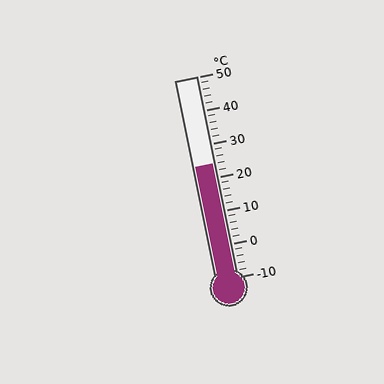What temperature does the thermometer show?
The thermometer shows approximately 24°C.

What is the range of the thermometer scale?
The thermometer scale ranges from -10°C to 50°C.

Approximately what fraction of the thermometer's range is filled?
The thermometer is filled to approximately 55% of its range.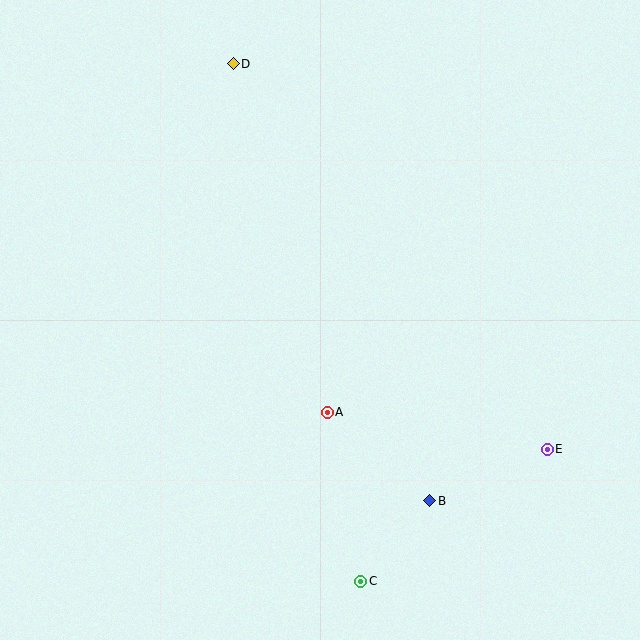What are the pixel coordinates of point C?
Point C is at (361, 581).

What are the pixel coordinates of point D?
Point D is at (233, 64).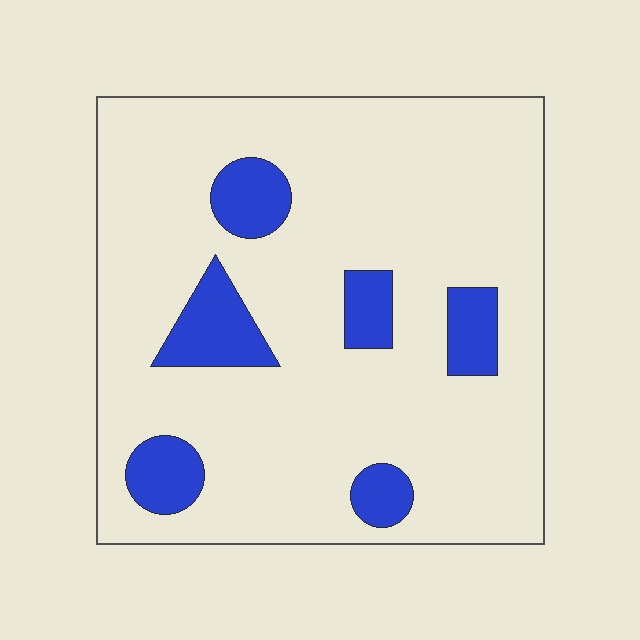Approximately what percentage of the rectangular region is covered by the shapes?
Approximately 15%.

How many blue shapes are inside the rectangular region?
6.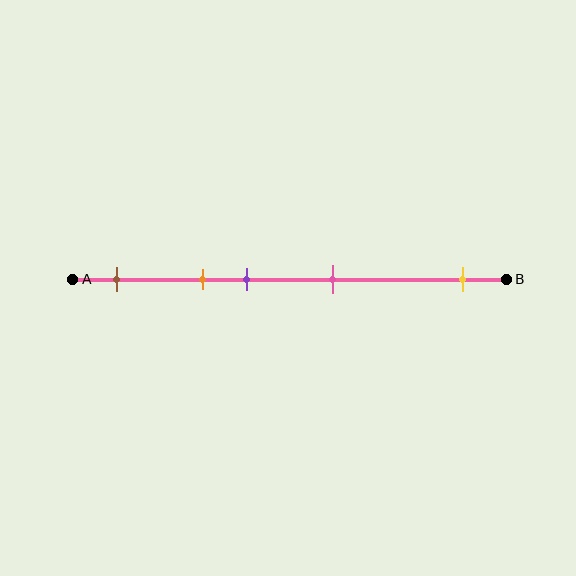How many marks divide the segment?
There are 5 marks dividing the segment.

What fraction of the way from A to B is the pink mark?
The pink mark is approximately 60% (0.6) of the way from A to B.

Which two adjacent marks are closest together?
The orange and purple marks are the closest adjacent pair.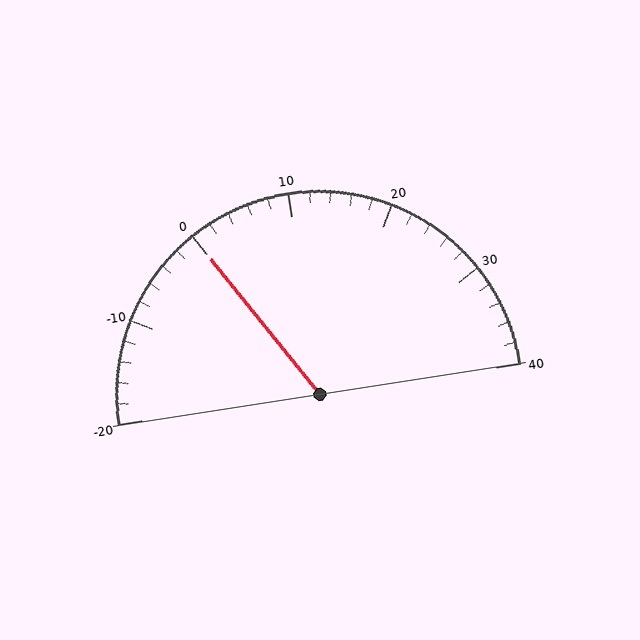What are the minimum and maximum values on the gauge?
The gauge ranges from -20 to 40.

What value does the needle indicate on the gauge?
The needle indicates approximately 0.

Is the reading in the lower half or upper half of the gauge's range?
The reading is in the lower half of the range (-20 to 40).